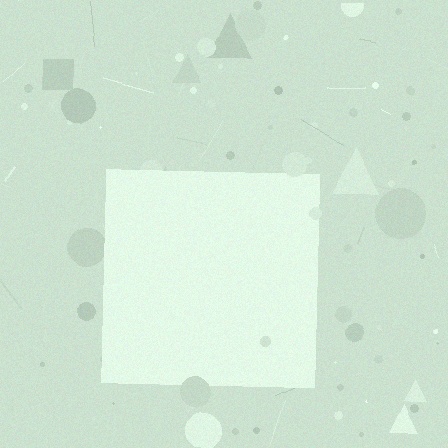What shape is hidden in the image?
A square is hidden in the image.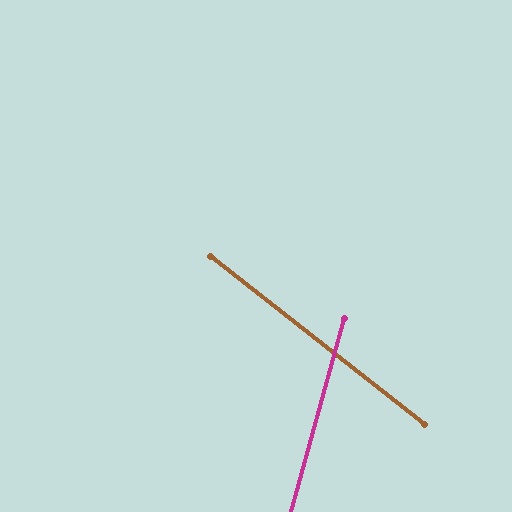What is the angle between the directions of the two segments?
Approximately 67 degrees.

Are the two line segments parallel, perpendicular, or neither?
Neither parallel nor perpendicular — they differ by about 67°.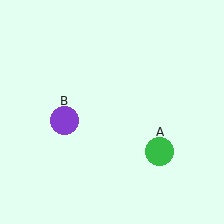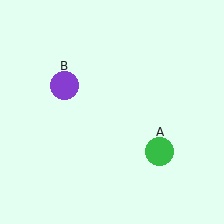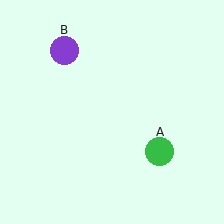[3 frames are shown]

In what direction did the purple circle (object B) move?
The purple circle (object B) moved up.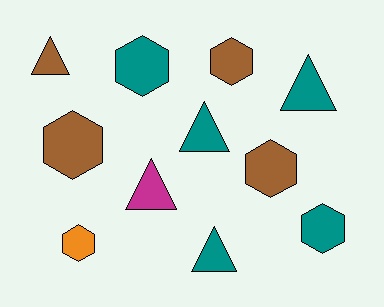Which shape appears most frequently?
Hexagon, with 6 objects.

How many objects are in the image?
There are 11 objects.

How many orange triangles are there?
There are no orange triangles.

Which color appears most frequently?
Teal, with 5 objects.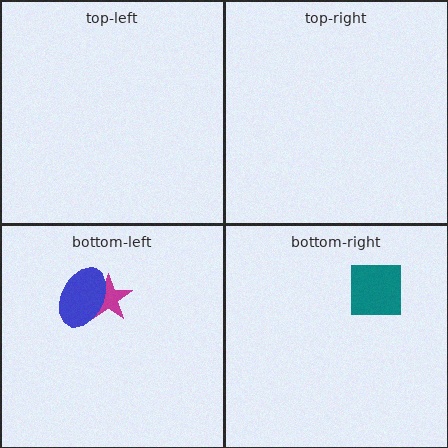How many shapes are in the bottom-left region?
2.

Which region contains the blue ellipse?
The bottom-left region.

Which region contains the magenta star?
The bottom-left region.